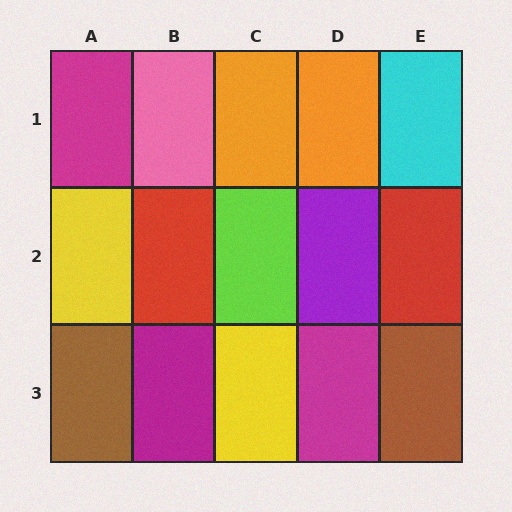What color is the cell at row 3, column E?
Brown.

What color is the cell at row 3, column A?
Brown.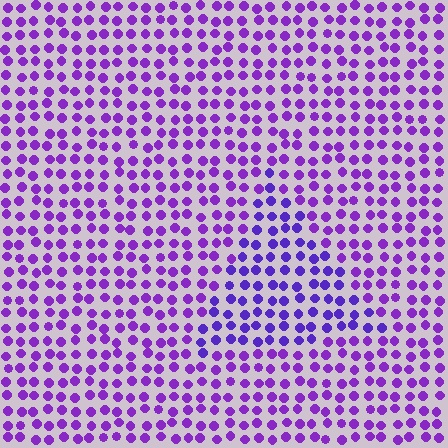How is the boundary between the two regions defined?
The boundary is defined purely by a slight shift in hue (about 20 degrees). Spacing, size, and orientation are identical on both sides.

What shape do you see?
I see a triangle.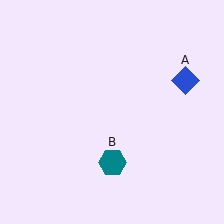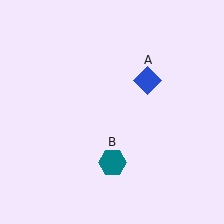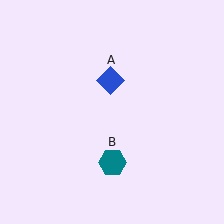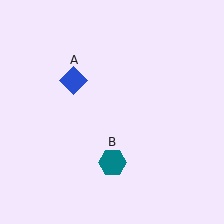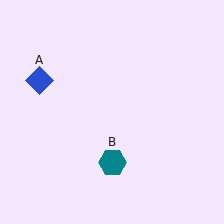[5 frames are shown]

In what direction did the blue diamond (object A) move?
The blue diamond (object A) moved left.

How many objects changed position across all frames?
1 object changed position: blue diamond (object A).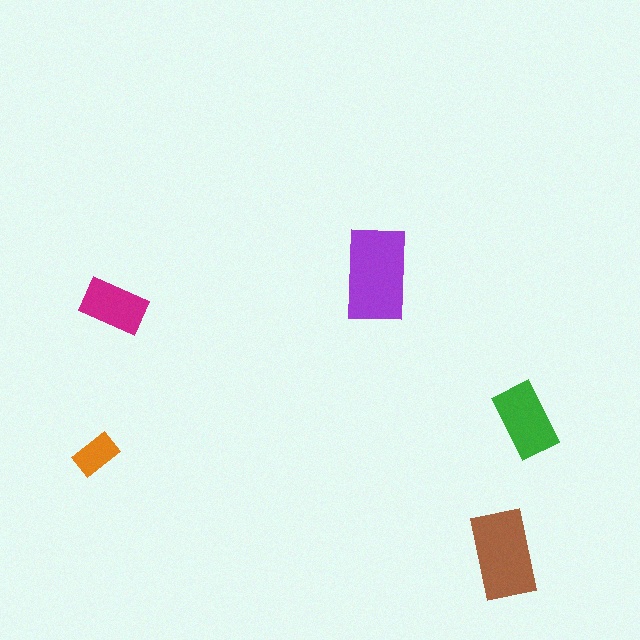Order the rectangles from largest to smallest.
the purple one, the brown one, the green one, the magenta one, the orange one.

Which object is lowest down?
The brown rectangle is bottommost.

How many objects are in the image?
There are 5 objects in the image.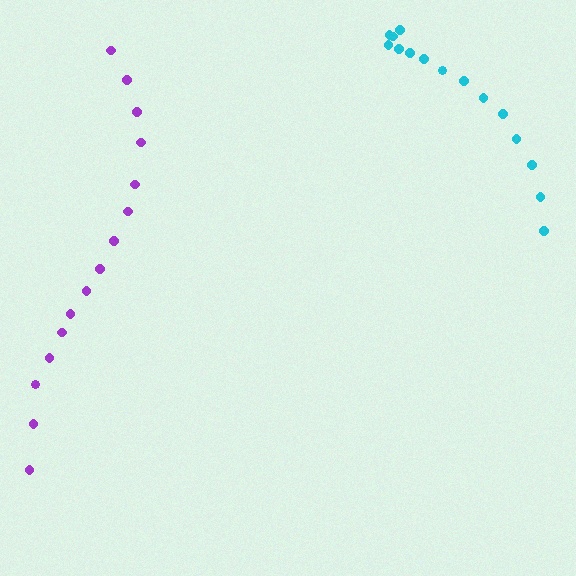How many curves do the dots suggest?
There are 2 distinct paths.